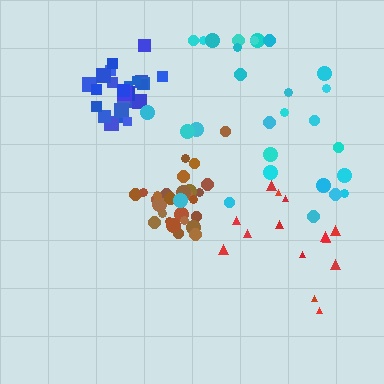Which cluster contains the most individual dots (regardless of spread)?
Brown (29).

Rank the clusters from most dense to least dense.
blue, brown, red, cyan.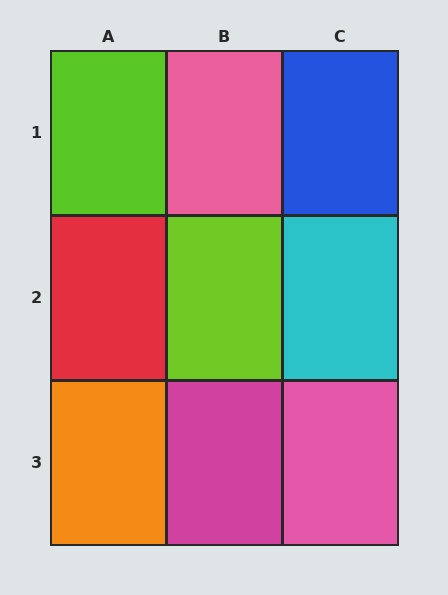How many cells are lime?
2 cells are lime.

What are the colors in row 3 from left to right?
Orange, magenta, pink.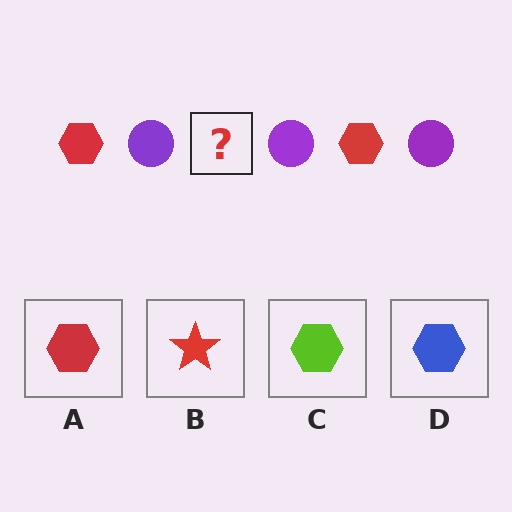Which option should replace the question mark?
Option A.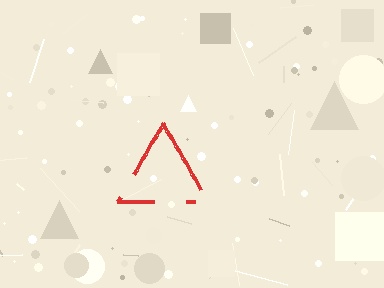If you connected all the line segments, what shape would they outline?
They would outline a triangle.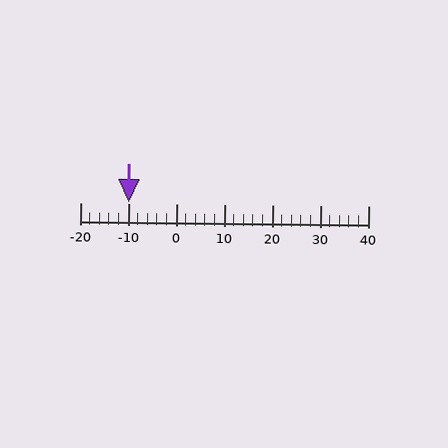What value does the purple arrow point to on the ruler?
The purple arrow points to approximately -10.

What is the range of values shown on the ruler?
The ruler shows values from -20 to 40.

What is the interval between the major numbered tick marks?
The major tick marks are spaced 10 units apart.